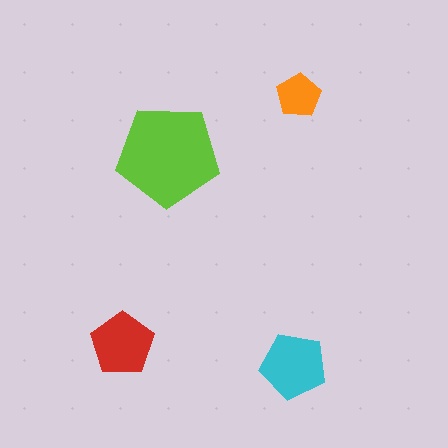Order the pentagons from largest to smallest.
the lime one, the cyan one, the red one, the orange one.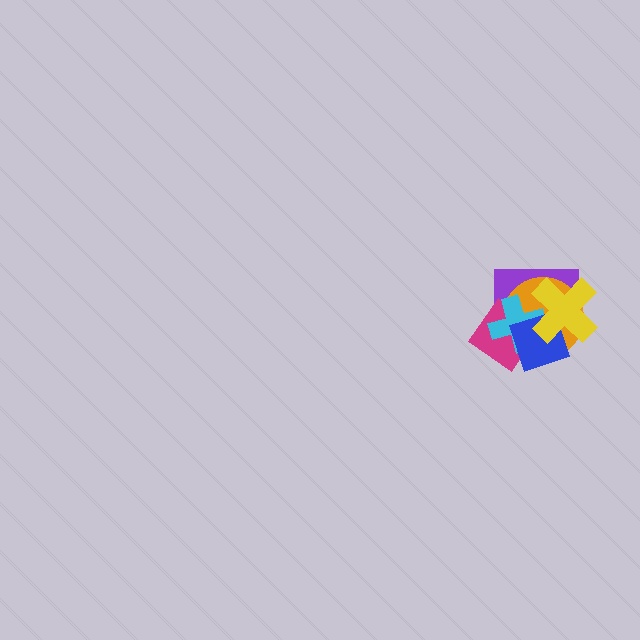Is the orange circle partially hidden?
Yes, it is partially covered by another shape.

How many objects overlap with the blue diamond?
5 objects overlap with the blue diamond.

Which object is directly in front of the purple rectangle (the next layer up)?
The orange circle is directly in front of the purple rectangle.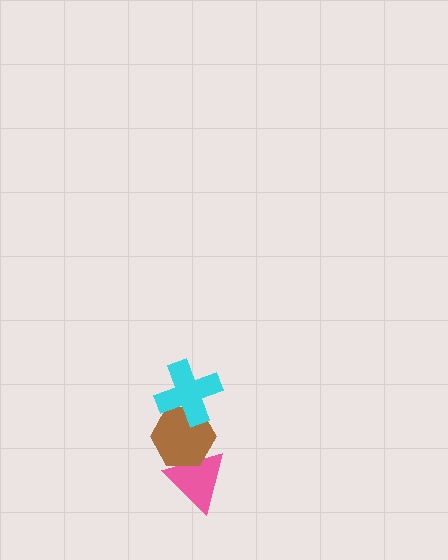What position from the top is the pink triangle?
The pink triangle is 3rd from the top.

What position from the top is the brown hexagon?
The brown hexagon is 2nd from the top.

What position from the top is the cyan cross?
The cyan cross is 1st from the top.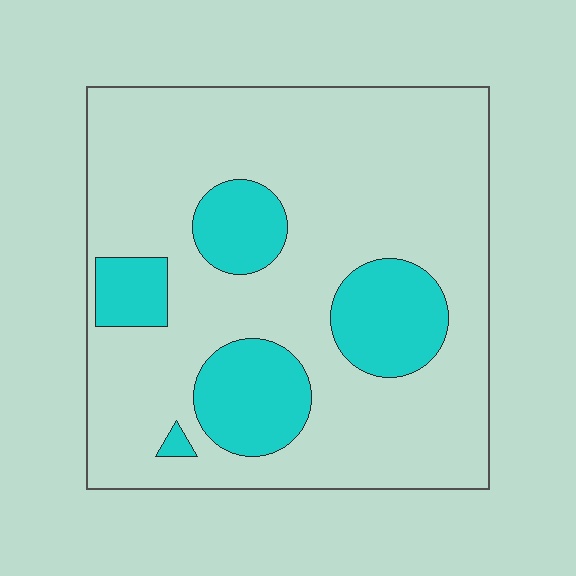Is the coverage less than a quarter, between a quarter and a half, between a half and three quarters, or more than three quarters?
Less than a quarter.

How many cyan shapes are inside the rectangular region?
5.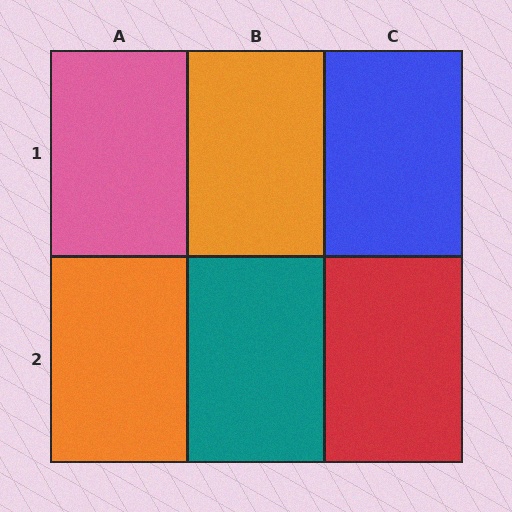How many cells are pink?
1 cell is pink.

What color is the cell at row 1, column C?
Blue.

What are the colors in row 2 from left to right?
Orange, teal, red.